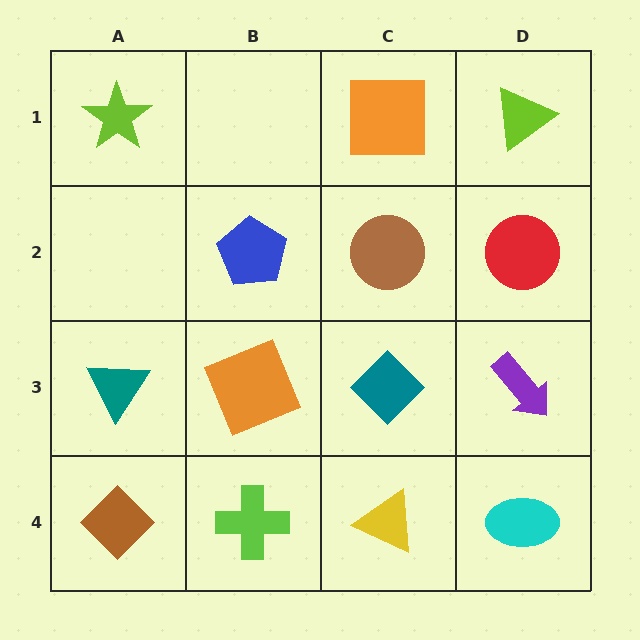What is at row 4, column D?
A cyan ellipse.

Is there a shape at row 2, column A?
No, that cell is empty.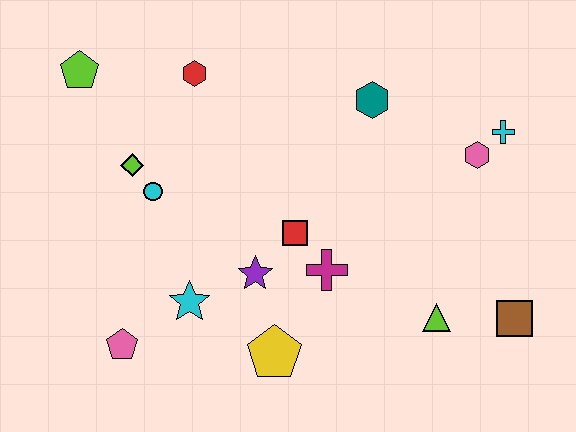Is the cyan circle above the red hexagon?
No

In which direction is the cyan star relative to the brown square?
The cyan star is to the left of the brown square.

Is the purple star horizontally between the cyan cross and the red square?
No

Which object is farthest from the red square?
The lime pentagon is farthest from the red square.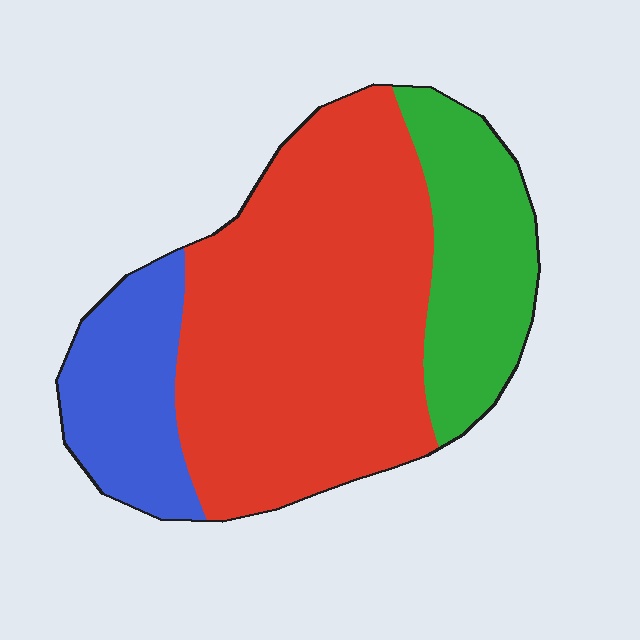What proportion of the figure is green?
Green covers about 20% of the figure.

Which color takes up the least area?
Blue, at roughly 20%.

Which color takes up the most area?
Red, at roughly 60%.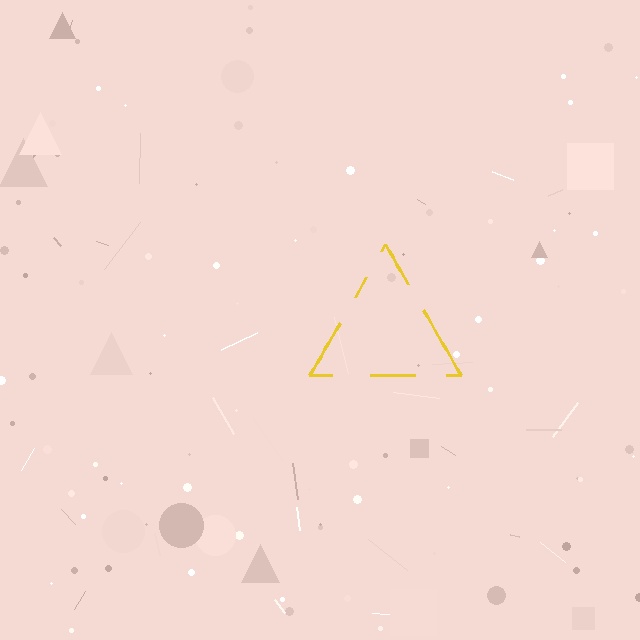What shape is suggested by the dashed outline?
The dashed outline suggests a triangle.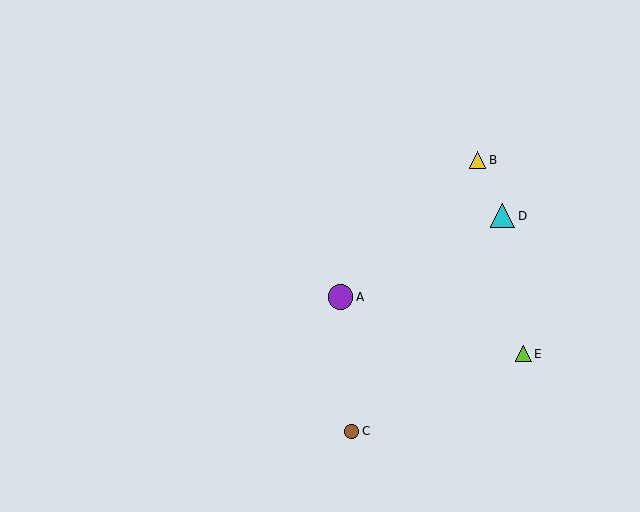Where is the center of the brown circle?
The center of the brown circle is at (352, 431).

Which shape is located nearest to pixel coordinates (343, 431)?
The brown circle (labeled C) at (352, 431) is nearest to that location.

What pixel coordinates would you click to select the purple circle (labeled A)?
Click at (340, 297) to select the purple circle A.